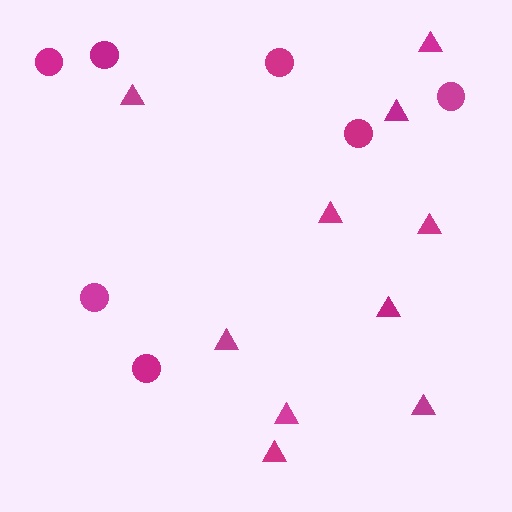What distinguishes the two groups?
There are 2 groups: one group of triangles (10) and one group of circles (7).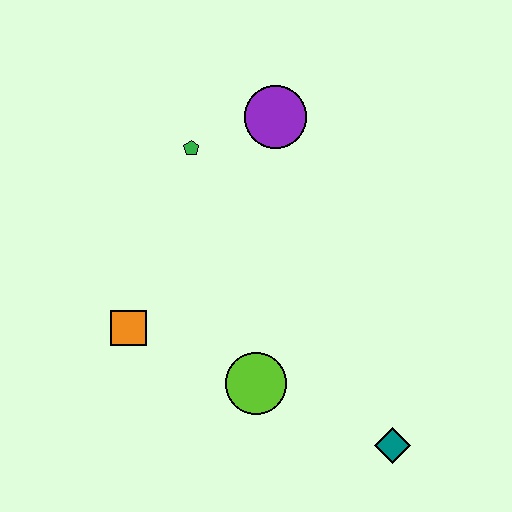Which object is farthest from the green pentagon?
The teal diamond is farthest from the green pentagon.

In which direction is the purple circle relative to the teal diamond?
The purple circle is above the teal diamond.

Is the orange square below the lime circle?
No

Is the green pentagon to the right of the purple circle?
No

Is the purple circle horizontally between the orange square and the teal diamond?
Yes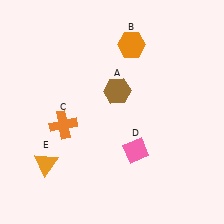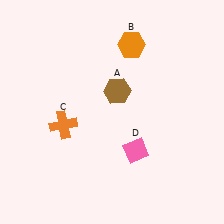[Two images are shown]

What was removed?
The orange triangle (E) was removed in Image 2.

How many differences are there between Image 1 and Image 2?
There is 1 difference between the two images.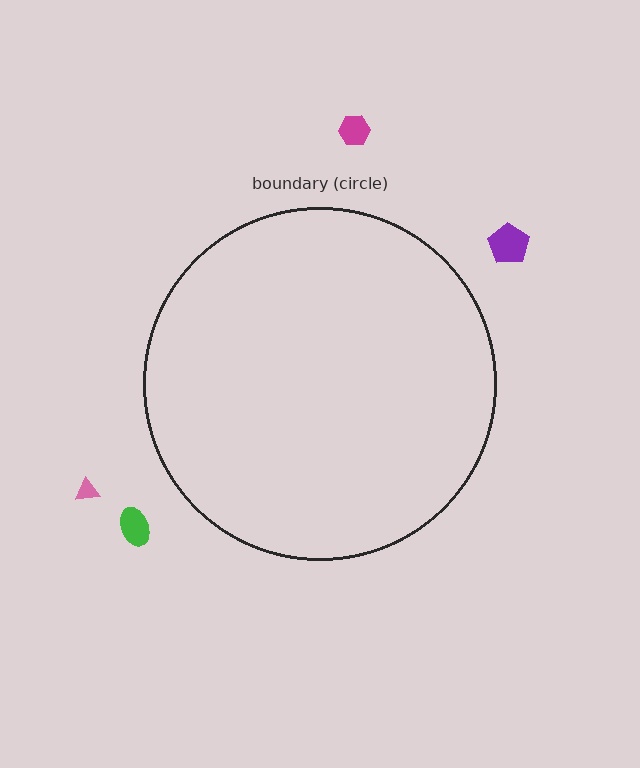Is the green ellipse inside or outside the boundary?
Outside.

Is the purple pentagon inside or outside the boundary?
Outside.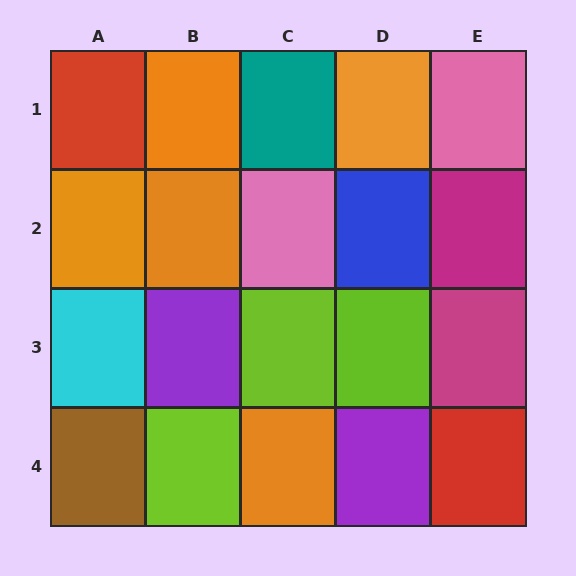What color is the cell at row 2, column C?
Pink.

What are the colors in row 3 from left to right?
Cyan, purple, lime, lime, magenta.